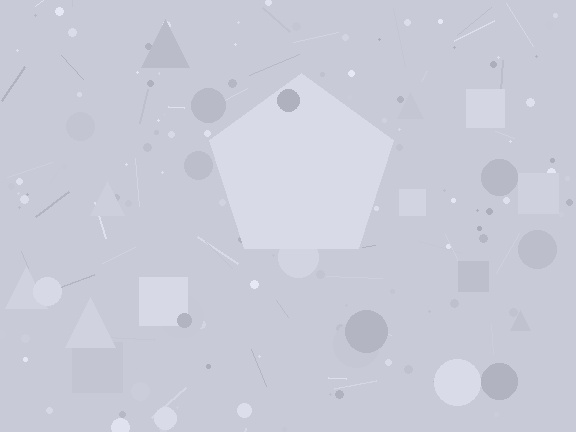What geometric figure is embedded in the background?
A pentagon is embedded in the background.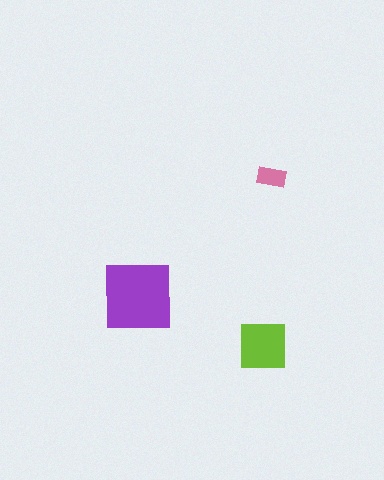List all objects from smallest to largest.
The pink rectangle, the lime square, the purple square.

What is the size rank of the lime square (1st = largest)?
2nd.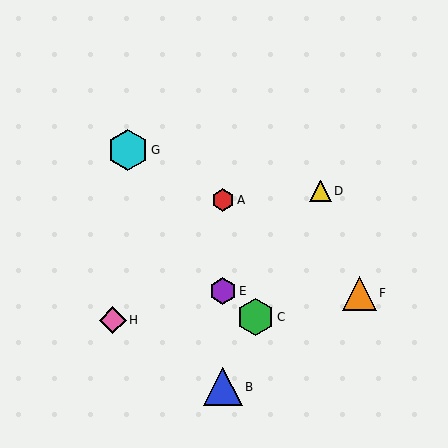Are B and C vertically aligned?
No, B is at x≈223 and C is at x≈255.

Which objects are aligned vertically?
Objects A, B, E are aligned vertically.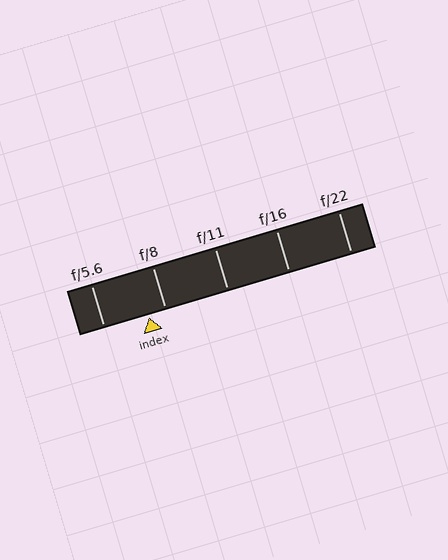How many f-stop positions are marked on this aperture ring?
There are 5 f-stop positions marked.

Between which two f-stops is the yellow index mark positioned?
The index mark is between f/5.6 and f/8.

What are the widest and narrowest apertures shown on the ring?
The widest aperture shown is f/5.6 and the narrowest is f/22.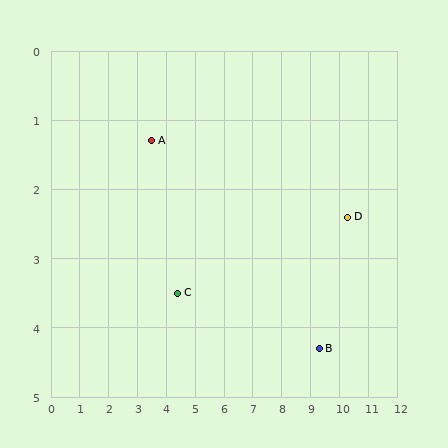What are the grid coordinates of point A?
Point A is at approximately (3.5, 1.3).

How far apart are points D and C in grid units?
Points D and C are about 6.0 grid units apart.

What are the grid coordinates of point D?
Point D is at approximately (10.3, 2.4).